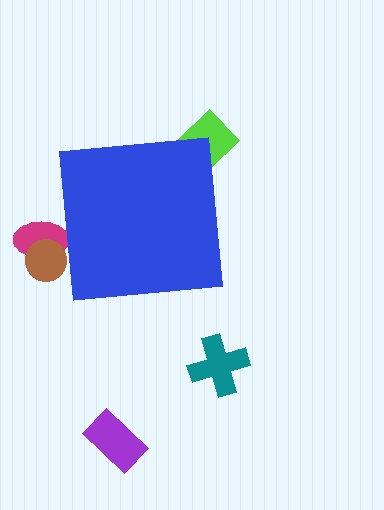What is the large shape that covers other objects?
A blue square.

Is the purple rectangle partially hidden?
No, the purple rectangle is fully visible.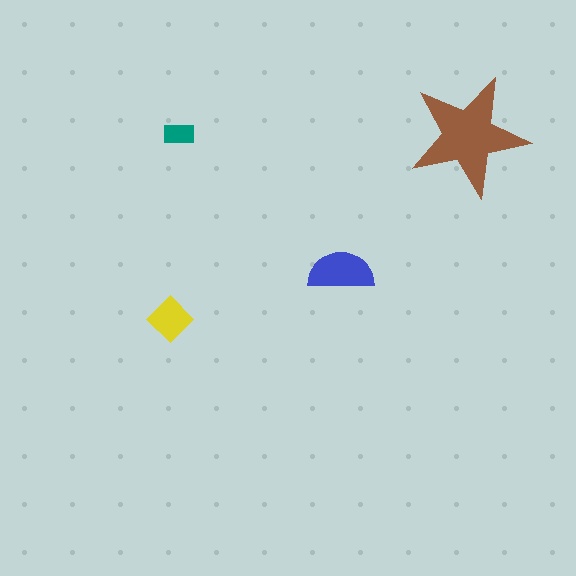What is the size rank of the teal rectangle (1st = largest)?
4th.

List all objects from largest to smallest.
The brown star, the blue semicircle, the yellow diamond, the teal rectangle.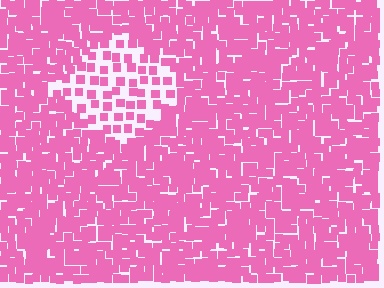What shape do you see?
I see a diamond.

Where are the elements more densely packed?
The elements are more densely packed outside the diamond boundary.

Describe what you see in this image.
The image contains small pink elements arranged at two different densities. A diamond-shaped region is visible where the elements are less densely packed than the surrounding area.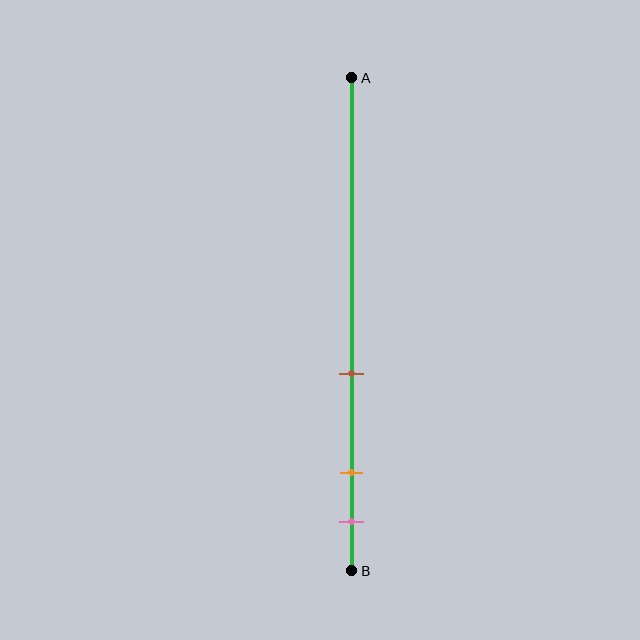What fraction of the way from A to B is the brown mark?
The brown mark is approximately 60% (0.6) of the way from A to B.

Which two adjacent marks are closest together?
The orange and pink marks are the closest adjacent pair.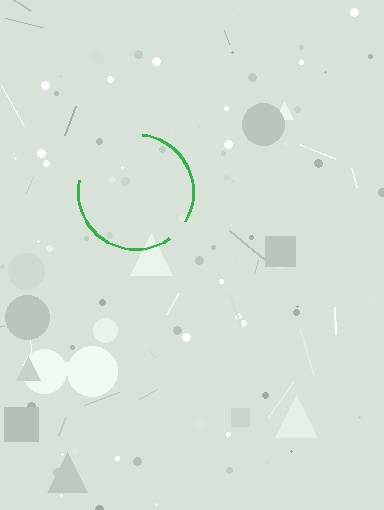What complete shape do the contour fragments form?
The contour fragments form a circle.